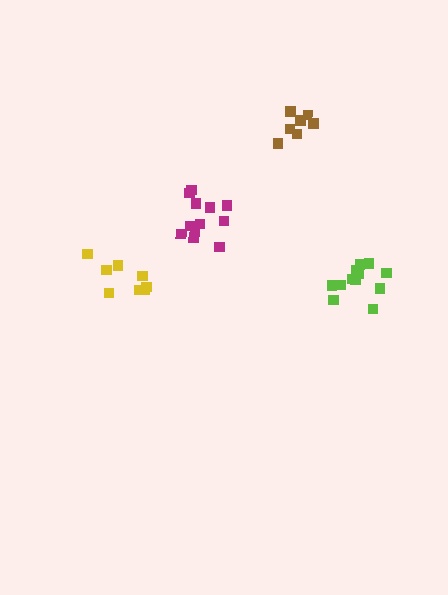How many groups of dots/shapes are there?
There are 4 groups.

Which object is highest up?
The brown cluster is topmost.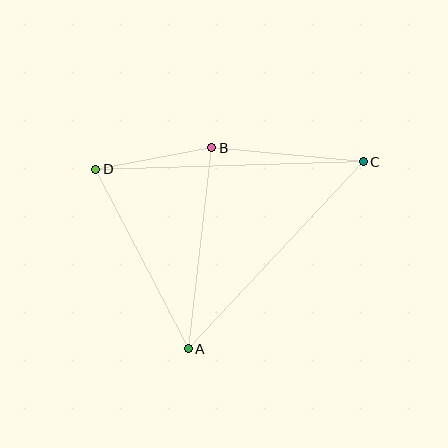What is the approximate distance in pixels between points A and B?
The distance between A and B is approximately 202 pixels.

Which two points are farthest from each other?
Points C and D are farthest from each other.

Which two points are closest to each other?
Points B and D are closest to each other.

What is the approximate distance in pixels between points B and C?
The distance between B and C is approximately 152 pixels.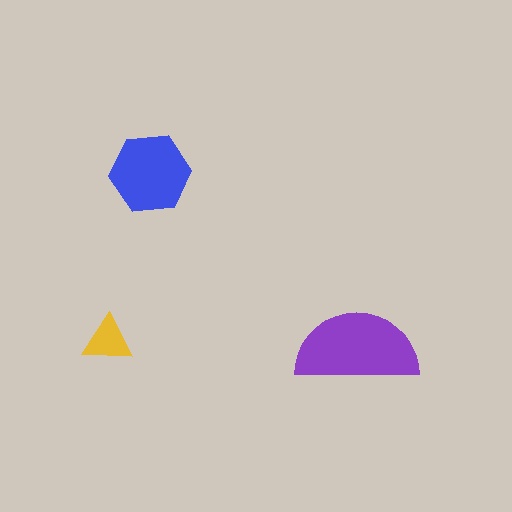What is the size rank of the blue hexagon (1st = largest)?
2nd.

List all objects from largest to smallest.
The purple semicircle, the blue hexagon, the yellow triangle.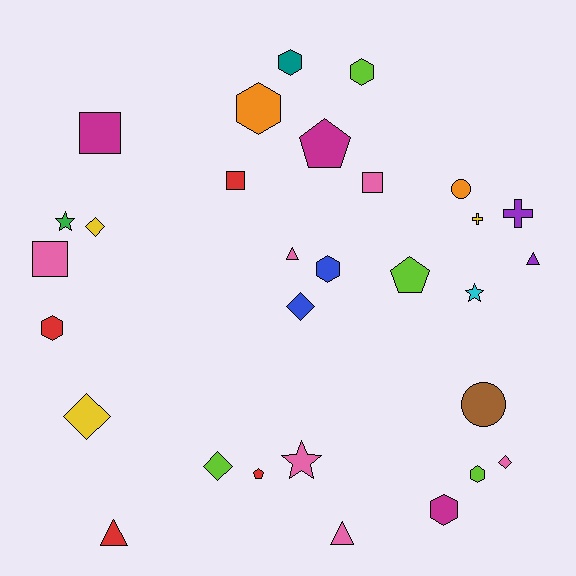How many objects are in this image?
There are 30 objects.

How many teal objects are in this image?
There is 1 teal object.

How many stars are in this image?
There are 3 stars.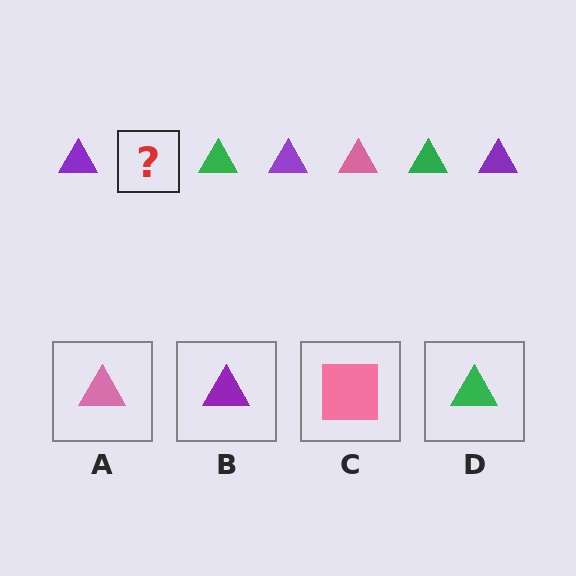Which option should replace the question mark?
Option A.